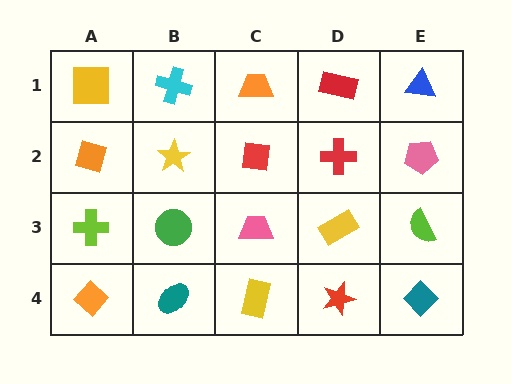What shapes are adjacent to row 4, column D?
A yellow rectangle (row 3, column D), a yellow rectangle (row 4, column C), a teal diamond (row 4, column E).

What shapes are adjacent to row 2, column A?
A yellow square (row 1, column A), a lime cross (row 3, column A), a yellow star (row 2, column B).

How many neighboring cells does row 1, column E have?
2.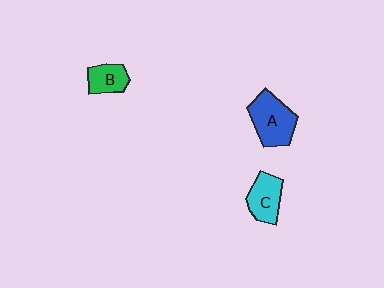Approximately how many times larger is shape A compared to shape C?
Approximately 1.3 times.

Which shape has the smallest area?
Shape B (green).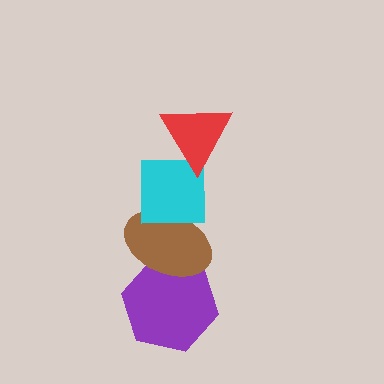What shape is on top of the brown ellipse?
The cyan square is on top of the brown ellipse.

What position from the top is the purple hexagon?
The purple hexagon is 4th from the top.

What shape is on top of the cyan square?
The red triangle is on top of the cyan square.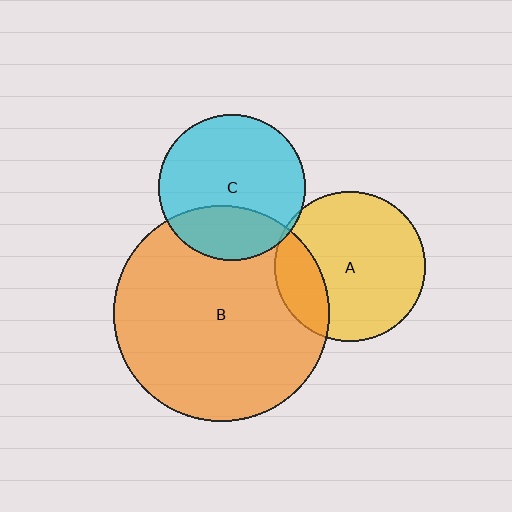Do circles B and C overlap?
Yes.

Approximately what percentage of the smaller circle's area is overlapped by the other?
Approximately 30%.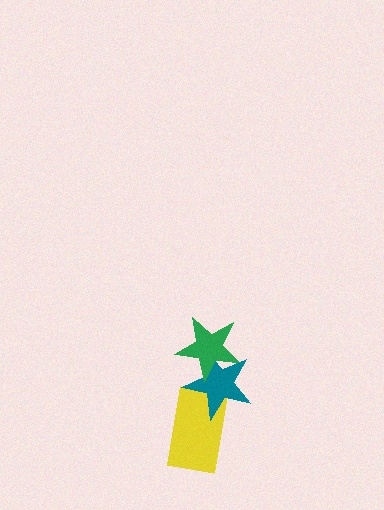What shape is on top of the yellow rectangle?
The teal star is on top of the yellow rectangle.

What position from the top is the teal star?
The teal star is 2nd from the top.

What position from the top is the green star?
The green star is 1st from the top.